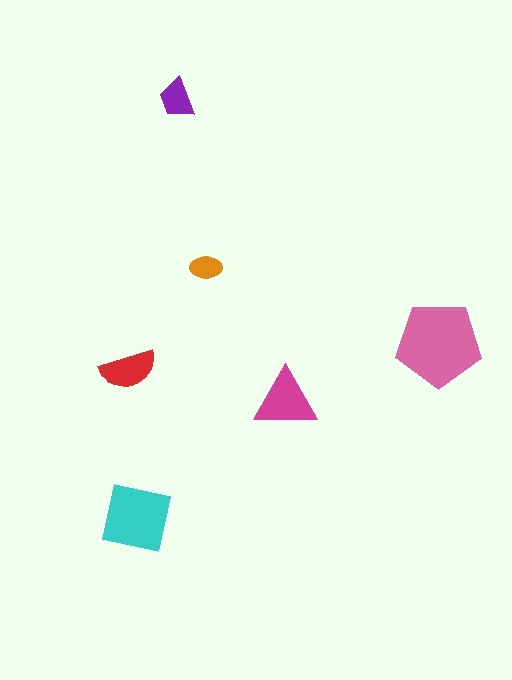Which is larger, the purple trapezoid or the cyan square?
The cyan square.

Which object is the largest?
The pink pentagon.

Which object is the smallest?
The orange ellipse.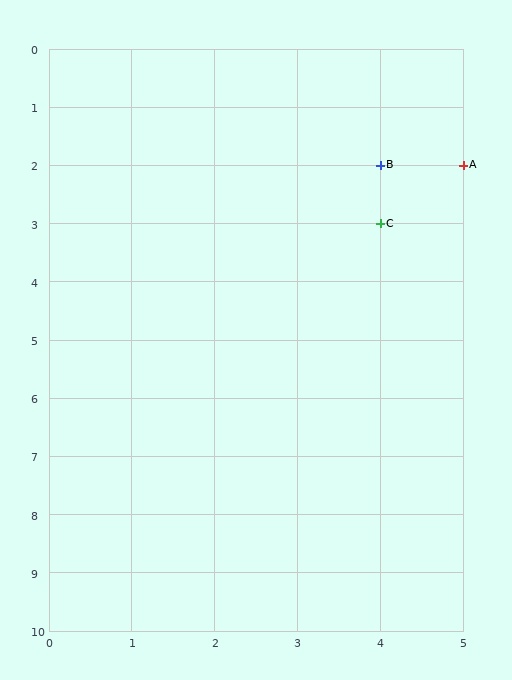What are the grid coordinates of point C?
Point C is at grid coordinates (4, 3).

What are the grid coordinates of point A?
Point A is at grid coordinates (5, 2).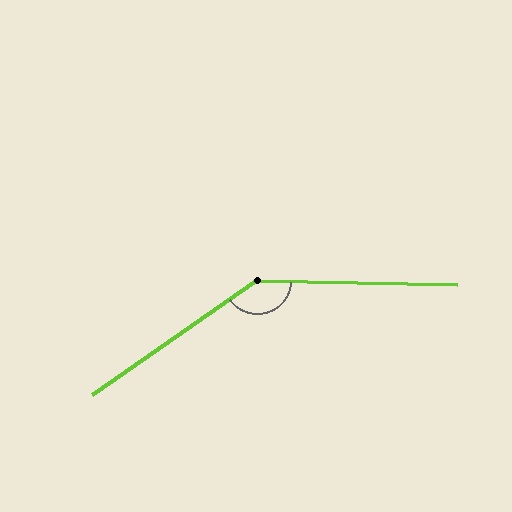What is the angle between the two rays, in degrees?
Approximately 144 degrees.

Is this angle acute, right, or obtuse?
It is obtuse.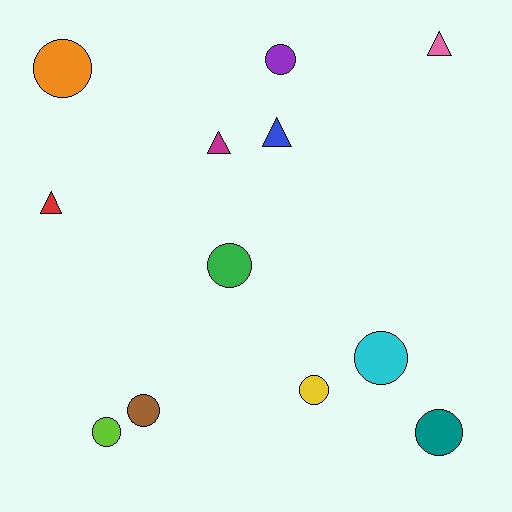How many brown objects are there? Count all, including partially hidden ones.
There is 1 brown object.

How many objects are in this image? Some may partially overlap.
There are 12 objects.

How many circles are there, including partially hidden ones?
There are 8 circles.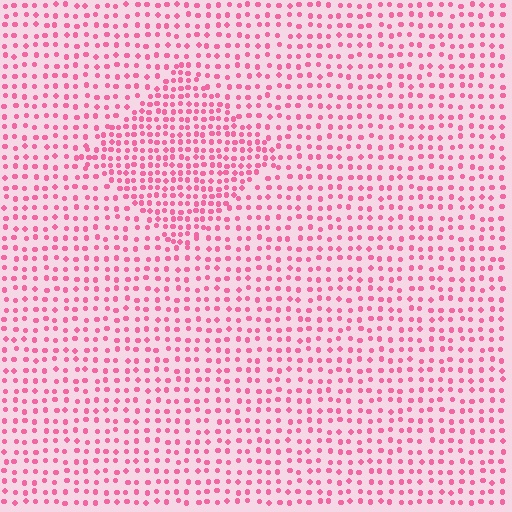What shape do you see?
I see a diamond.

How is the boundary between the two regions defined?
The boundary is defined by a change in element density (approximately 1.7x ratio). All elements are the same color, size, and shape.